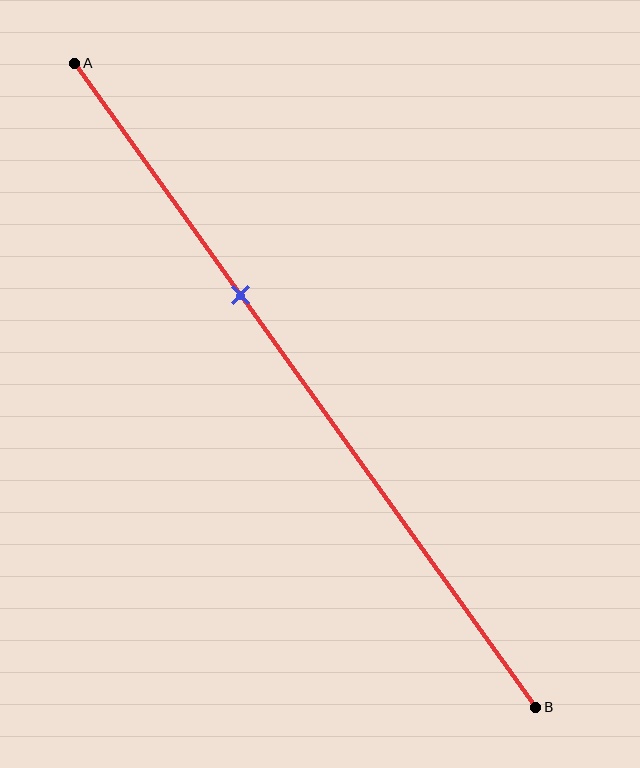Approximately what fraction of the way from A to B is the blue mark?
The blue mark is approximately 35% of the way from A to B.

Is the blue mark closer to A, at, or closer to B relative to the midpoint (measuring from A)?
The blue mark is closer to point A than the midpoint of segment AB.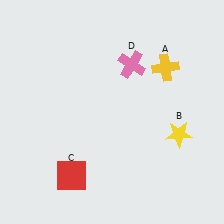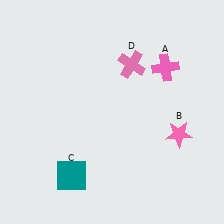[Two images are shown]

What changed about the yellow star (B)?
In Image 1, B is yellow. In Image 2, it changed to pink.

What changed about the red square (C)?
In Image 1, C is red. In Image 2, it changed to teal.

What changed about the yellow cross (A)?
In Image 1, A is yellow. In Image 2, it changed to pink.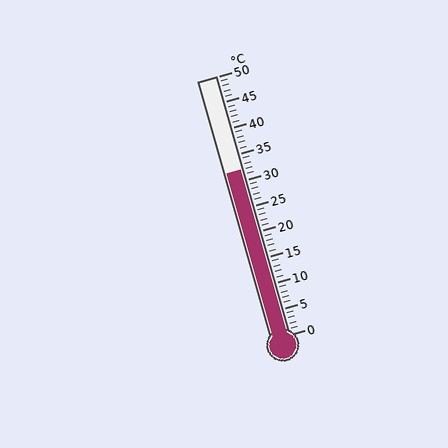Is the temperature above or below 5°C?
The temperature is above 5°C.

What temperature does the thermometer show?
The thermometer shows approximately 32°C.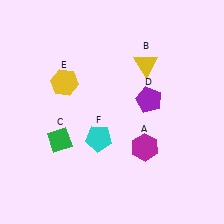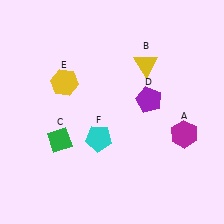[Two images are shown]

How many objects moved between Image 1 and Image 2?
1 object moved between the two images.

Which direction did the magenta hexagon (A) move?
The magenta hexagon (A) moved right.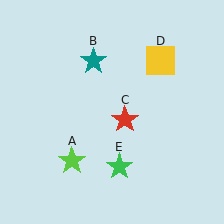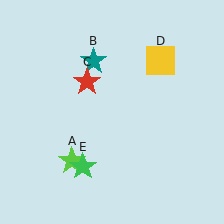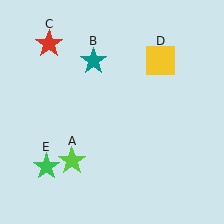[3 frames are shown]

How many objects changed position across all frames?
2 objects changed position: red star (object C), green star (object E).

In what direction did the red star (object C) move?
The red star (object C) moved up and to the left.